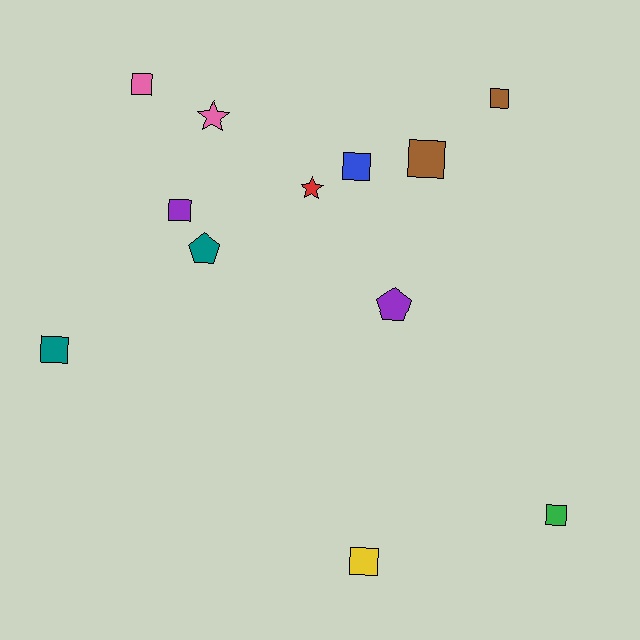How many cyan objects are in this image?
There are no cyan objects.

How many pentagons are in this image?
There are 2 pentagons.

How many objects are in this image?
There are 12 objects.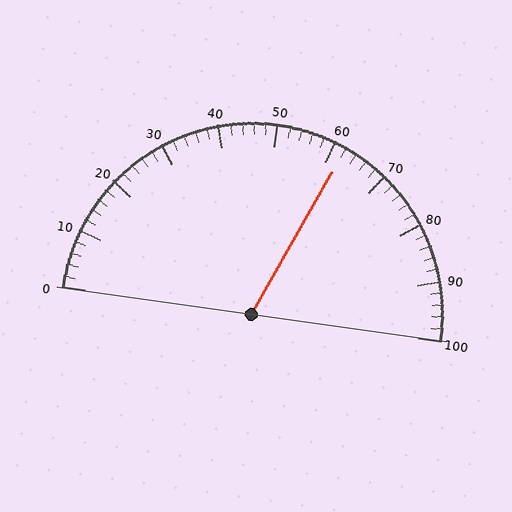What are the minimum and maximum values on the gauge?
The gauge ranges from 0 to 100.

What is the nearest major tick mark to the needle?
The nearest major tick mark is 60.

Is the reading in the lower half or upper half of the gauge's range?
The reading is in the upper half of the range (0 to 100).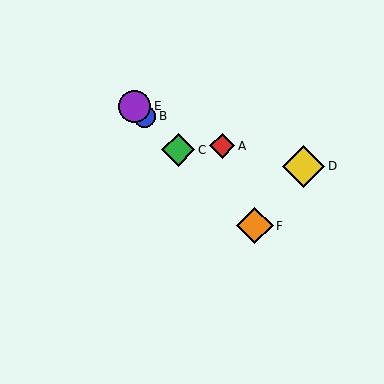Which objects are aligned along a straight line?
Objects B, C, E, F are aligned along a straight line.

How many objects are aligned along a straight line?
4 objects (B, C, E, F) are aligned along a straight line.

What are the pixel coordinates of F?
Object F is at (255, 226).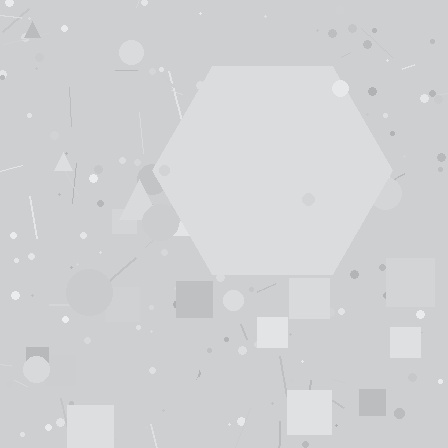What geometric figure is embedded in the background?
A hexagon is embedded in the background.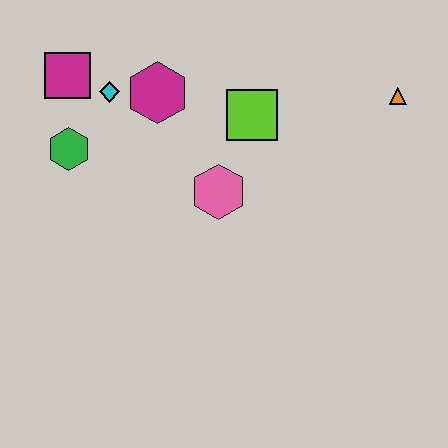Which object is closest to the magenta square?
The cyan diamond is closest to the magenta square.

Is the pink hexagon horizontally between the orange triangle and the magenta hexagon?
Yes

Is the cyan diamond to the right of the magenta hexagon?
No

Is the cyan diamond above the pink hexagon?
Yes